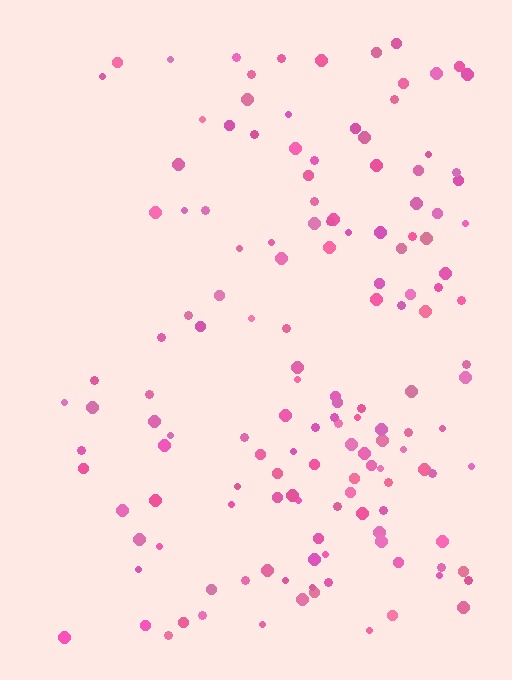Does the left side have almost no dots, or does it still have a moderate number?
Still a moderate number, just noticeably fewer than the right.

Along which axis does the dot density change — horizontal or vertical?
Horizontal.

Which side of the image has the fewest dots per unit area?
The left.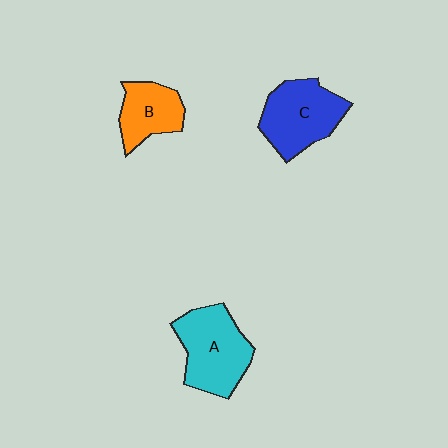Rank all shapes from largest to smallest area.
From largest to smallest: A (cyan), C (blue), B (orange).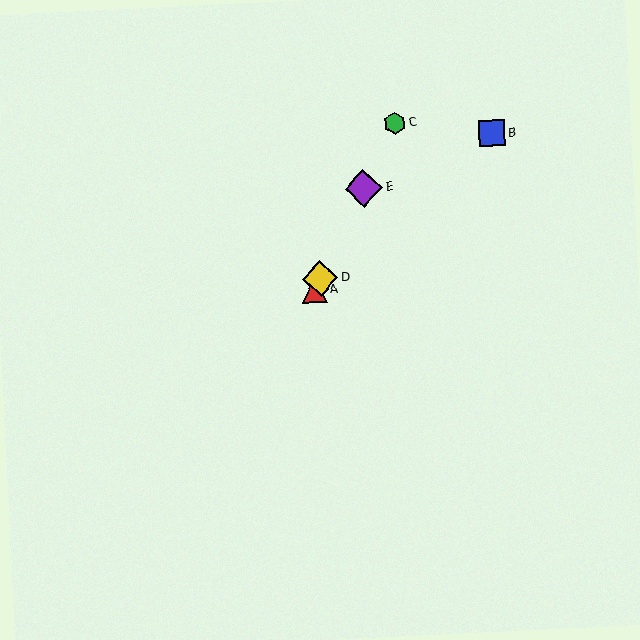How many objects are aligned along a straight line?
4 objects (A, C, D, E) are aligned along a straight line.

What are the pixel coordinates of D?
Object D is at (320, 278).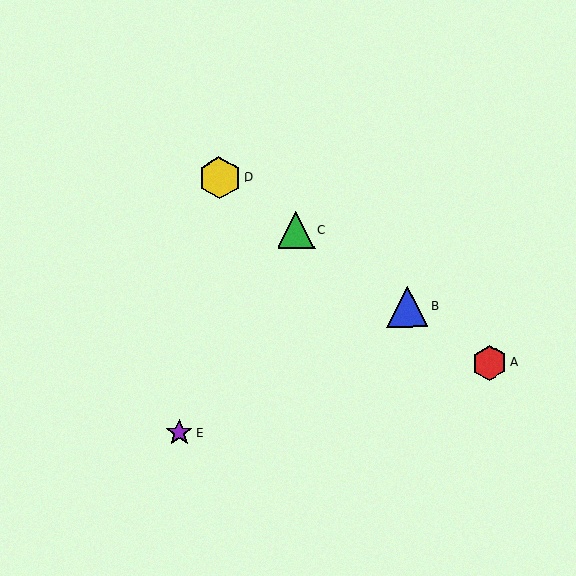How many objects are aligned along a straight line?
4 objects (A, B, C, D) are aligned along a straight line.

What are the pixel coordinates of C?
Object C is at (296, 230).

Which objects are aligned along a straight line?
Objects A, B, C, D are aligned along a straight line.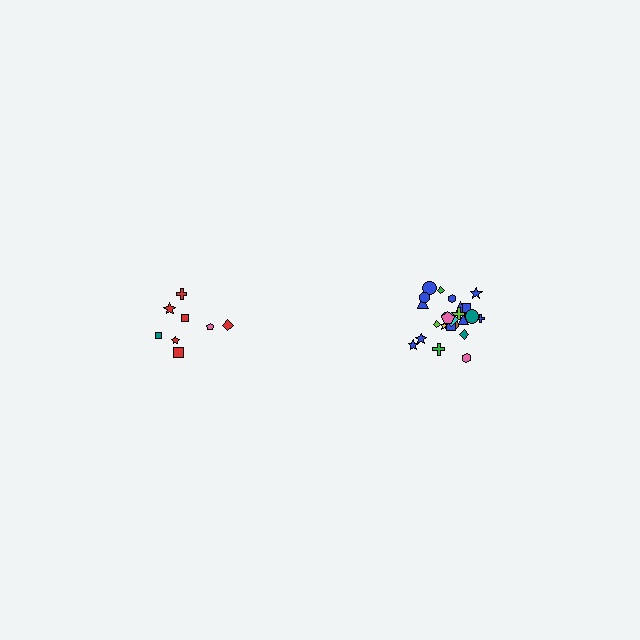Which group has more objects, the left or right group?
The right group.